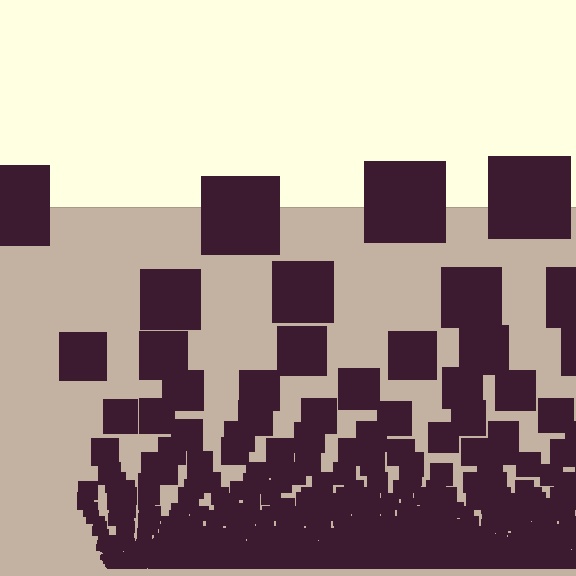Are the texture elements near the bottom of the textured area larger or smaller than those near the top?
Smaller. The gradient is inverted — elements near the bottom are smaller and denser.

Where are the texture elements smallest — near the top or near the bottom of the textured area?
Near the bottom.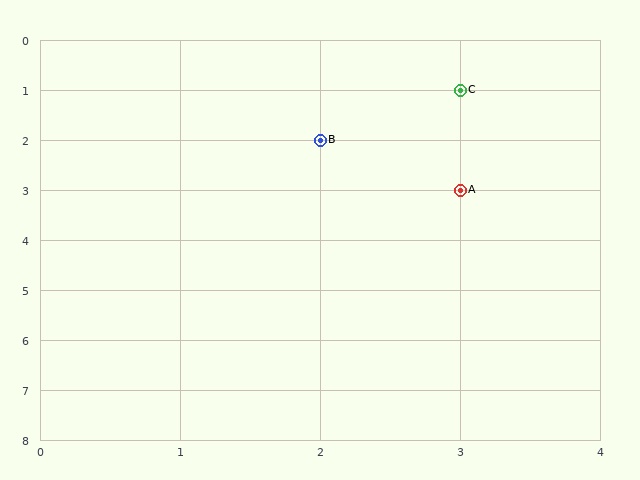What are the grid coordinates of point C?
Point C is at grid coordinates (3, 1).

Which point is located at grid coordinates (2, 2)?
Point B is at (2, 2).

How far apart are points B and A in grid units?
Points B and A are 1 column and 1 row apart (about 1.4 grid units diagonally).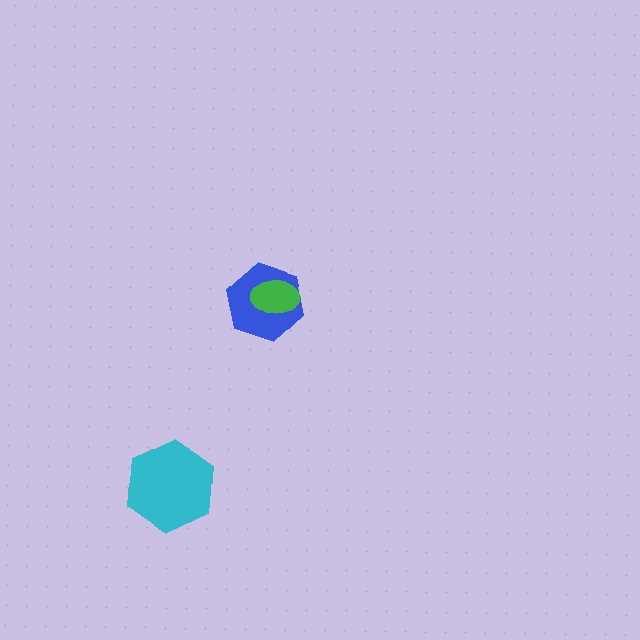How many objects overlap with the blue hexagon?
1 object overlaps with the blue hexagon.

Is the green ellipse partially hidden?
No, no other shape covers it.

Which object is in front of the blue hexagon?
The green ellipse is in front of the blue hexagon.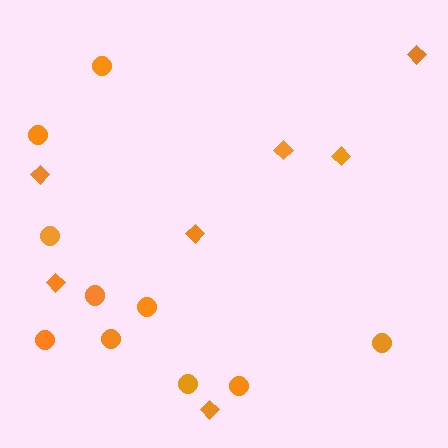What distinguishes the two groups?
There are 2 groups: one group of diamonds (7) and one group of circles (10).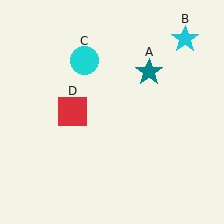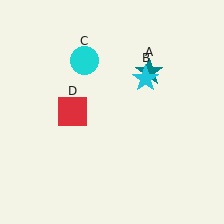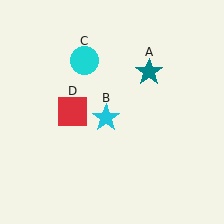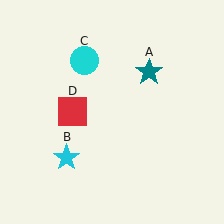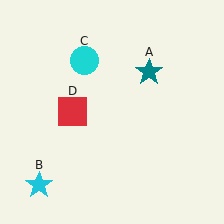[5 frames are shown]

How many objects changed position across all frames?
1 object changed position: cyan star (object B).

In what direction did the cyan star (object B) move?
The cyan star (object B) moved down and to the left.